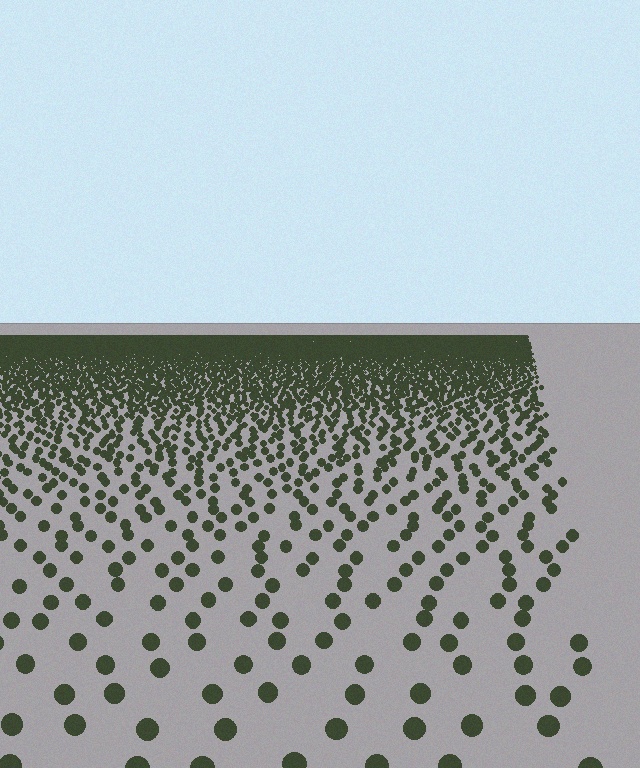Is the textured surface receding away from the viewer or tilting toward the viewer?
The surface is receding away from the viewer. Texture elements get smaller and denser toward the top.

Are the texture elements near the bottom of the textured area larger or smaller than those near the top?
Larger. Near the bottom, elements are closer to the viewer and appear at a bigger on-screen size.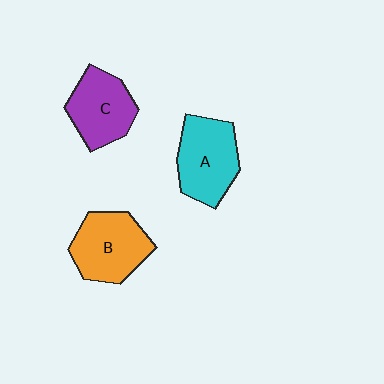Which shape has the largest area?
Shape B (orange).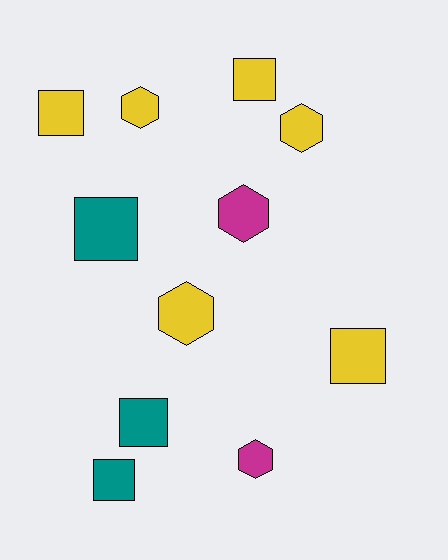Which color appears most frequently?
Yellow, with 6 objects.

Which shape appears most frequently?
Square, with 6 objects.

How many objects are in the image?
There are 11 objects.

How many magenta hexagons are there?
There are 2 magenta hexagons.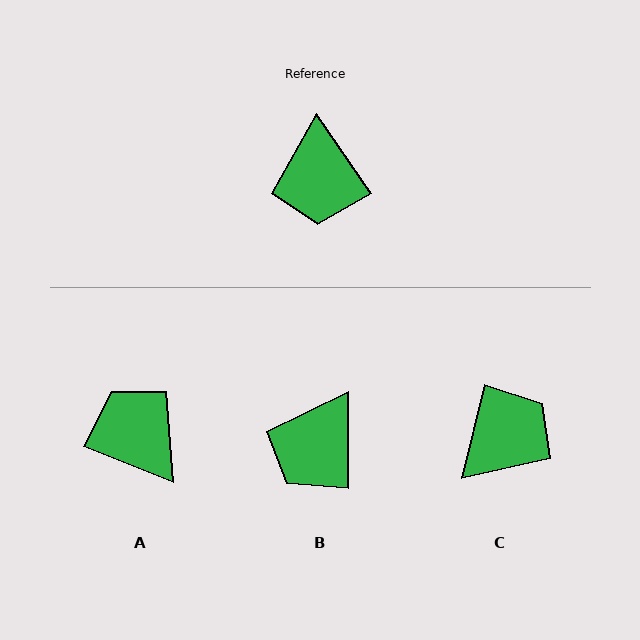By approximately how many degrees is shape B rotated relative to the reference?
Approximately 34 degrees clockwise.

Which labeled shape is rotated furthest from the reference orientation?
A, about 146 degrees away.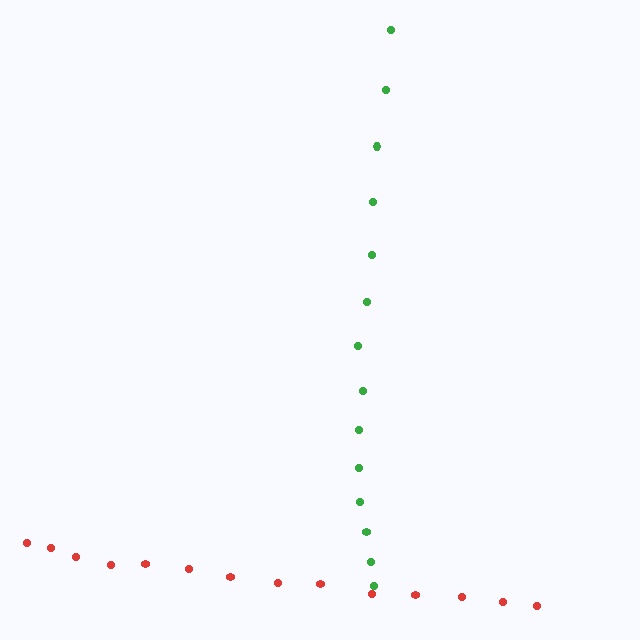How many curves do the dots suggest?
There are 2 distinct paths.